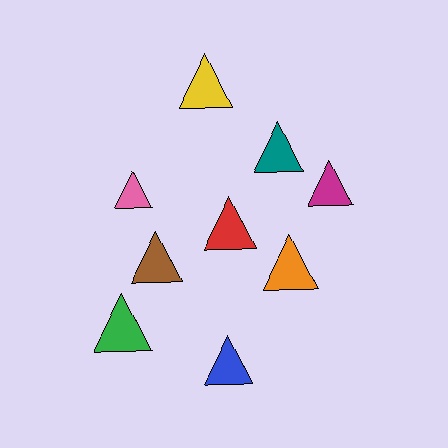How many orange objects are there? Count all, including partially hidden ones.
There is 1 orange object.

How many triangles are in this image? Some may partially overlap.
There are 9 triangles.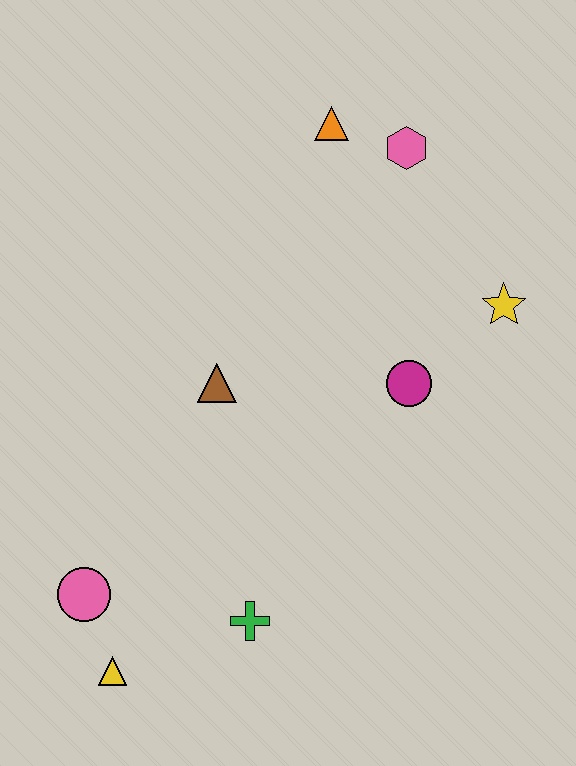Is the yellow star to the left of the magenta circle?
No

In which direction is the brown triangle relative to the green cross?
The brown triangle is above the green cross.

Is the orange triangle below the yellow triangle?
No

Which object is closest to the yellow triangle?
The pink circle is closest to the yellow triangle.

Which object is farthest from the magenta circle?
The yellow triangle is farthest from the magenta circle.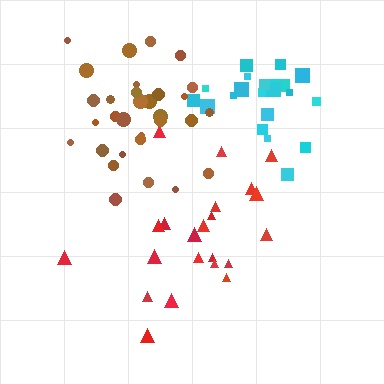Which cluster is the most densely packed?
Cyan.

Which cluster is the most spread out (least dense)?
Red.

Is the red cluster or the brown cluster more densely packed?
Brown.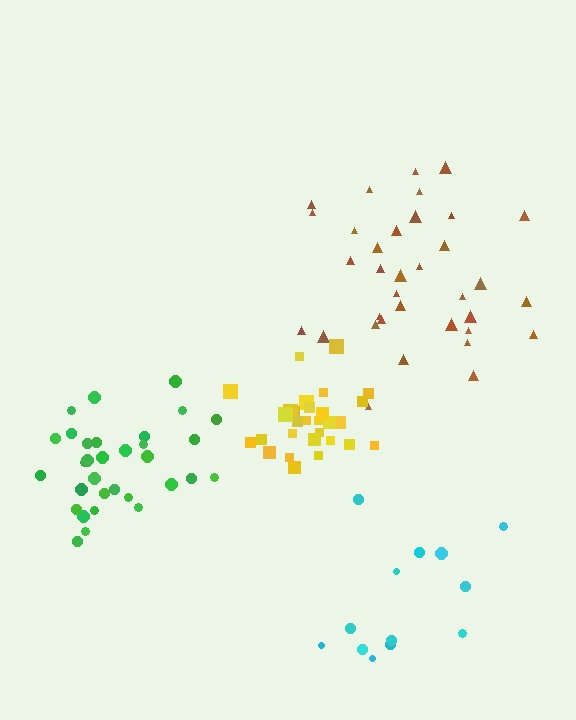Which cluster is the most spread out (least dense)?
Cyan.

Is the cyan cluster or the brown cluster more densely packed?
Brown.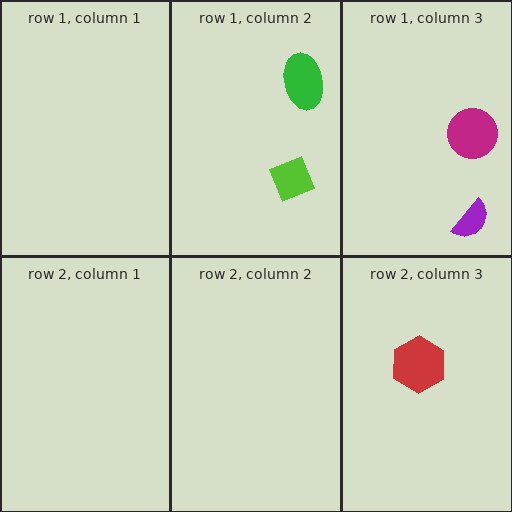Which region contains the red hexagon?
The row 2, column 3 region.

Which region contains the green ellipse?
The row 1, column 2 region.